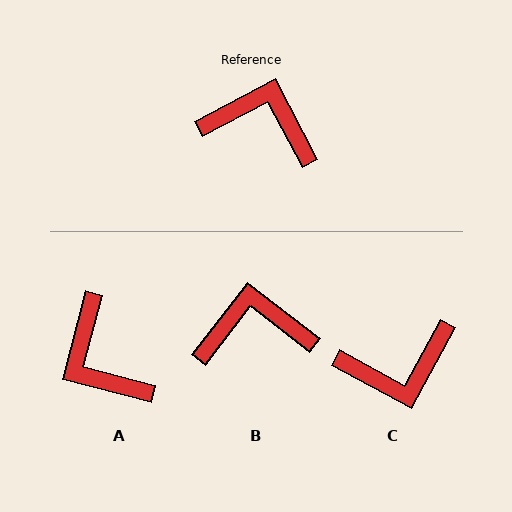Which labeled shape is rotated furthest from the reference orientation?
C, about 146 degrees away.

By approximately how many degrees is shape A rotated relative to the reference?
Approximately 138 degrees counter-clockwise.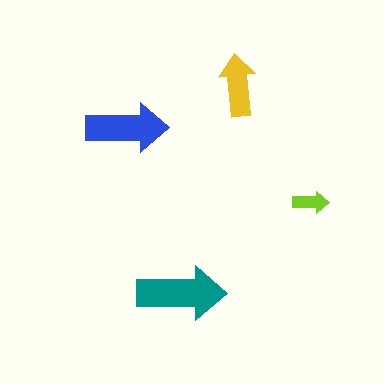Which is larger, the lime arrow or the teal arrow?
The teal one.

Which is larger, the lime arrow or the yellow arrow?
The yellow one.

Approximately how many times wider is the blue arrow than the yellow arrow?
About 1.5 times wider.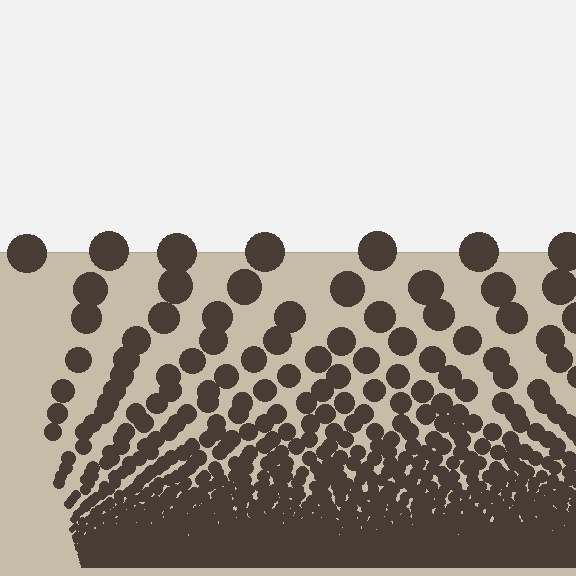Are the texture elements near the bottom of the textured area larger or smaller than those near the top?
Smaller. The gradient is inverted — elements near the bottom are smaller and denser.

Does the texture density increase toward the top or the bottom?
Density increases toward the bottom.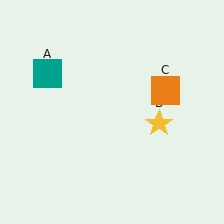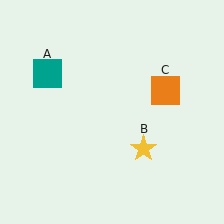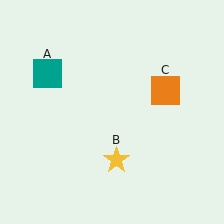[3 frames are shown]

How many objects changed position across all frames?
1 object changed position: yellow star (object B).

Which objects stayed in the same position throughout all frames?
Teal square (object A) and orange square (object C) remained stationary.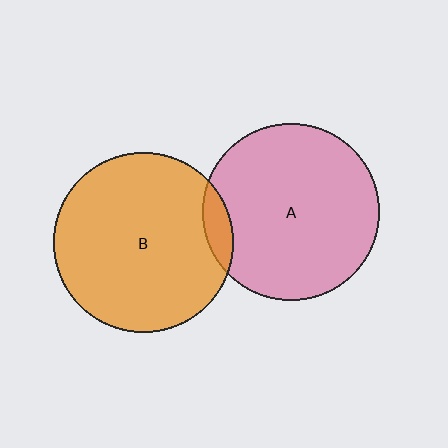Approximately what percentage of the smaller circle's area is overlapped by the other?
Approximately 5%.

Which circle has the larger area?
Circle B (orange).